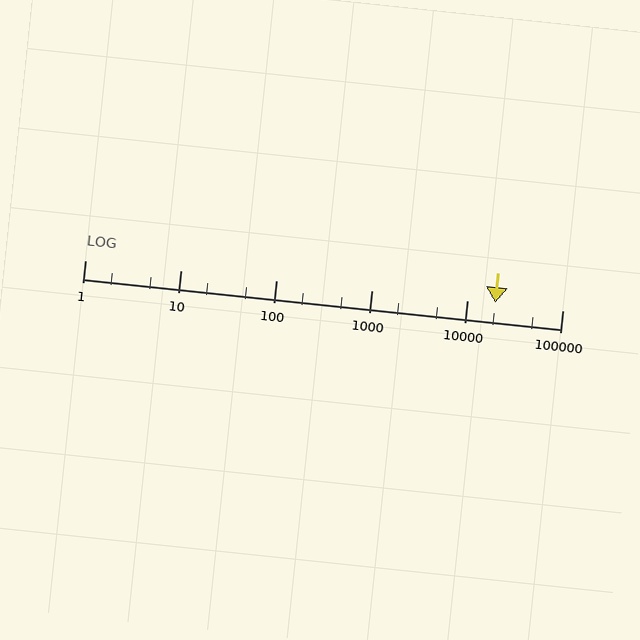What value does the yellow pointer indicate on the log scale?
The pointer indicates approximately 20000.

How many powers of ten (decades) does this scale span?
The scale spans 5 decades, from 1 to 100000.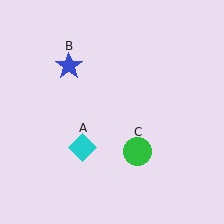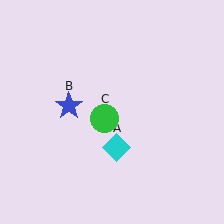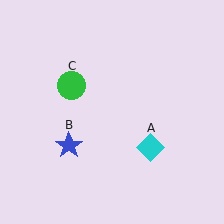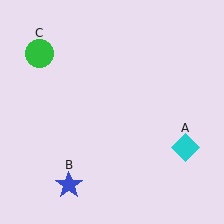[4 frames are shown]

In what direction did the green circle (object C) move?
The green circle (object C) moved up and to the left.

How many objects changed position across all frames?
3 objects changed position: cyan diamond (object A), blue star (object B), green circle (object C).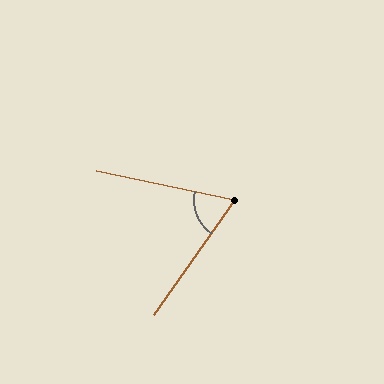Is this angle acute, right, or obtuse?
It is acute.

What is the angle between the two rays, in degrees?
Approximately 67 degrees.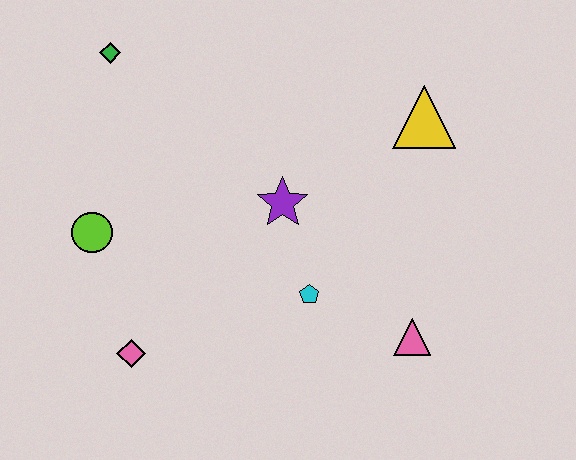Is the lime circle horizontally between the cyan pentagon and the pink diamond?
No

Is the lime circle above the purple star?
No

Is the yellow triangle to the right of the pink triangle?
Yes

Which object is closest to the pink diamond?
The lime circle is closest to the pink diamond.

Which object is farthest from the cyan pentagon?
The green diamond is farthest from the cyan pentagon.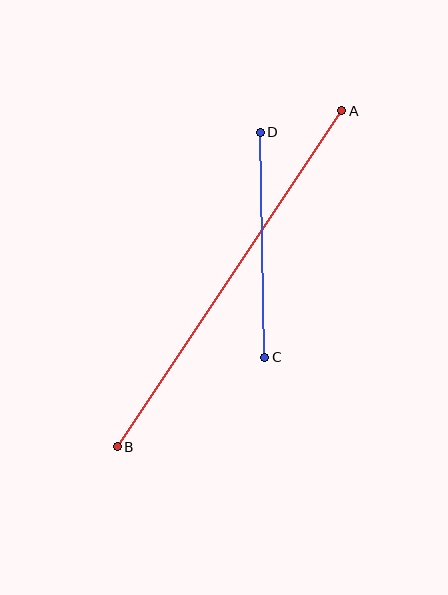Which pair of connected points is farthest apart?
Points A and B are farthest apart.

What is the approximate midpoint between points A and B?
The midpoint is at approximately (229, 279) pixels.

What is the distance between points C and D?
The distance is approximately 225 pixels.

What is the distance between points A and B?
The distance is approximately 404 pixels.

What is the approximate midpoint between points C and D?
The midpoint is at approximately (263, 245) pixels.